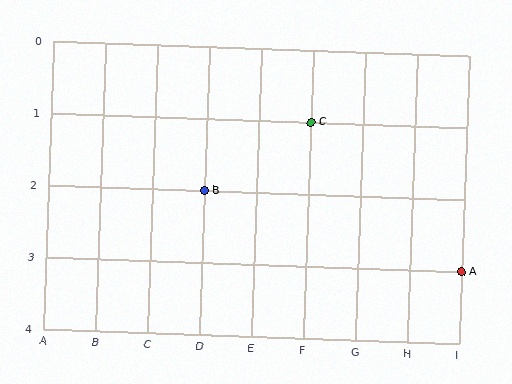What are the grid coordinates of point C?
Point C is at grid coordinates (F, 1).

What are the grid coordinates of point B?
Point B is at grid coordinates (D, 2).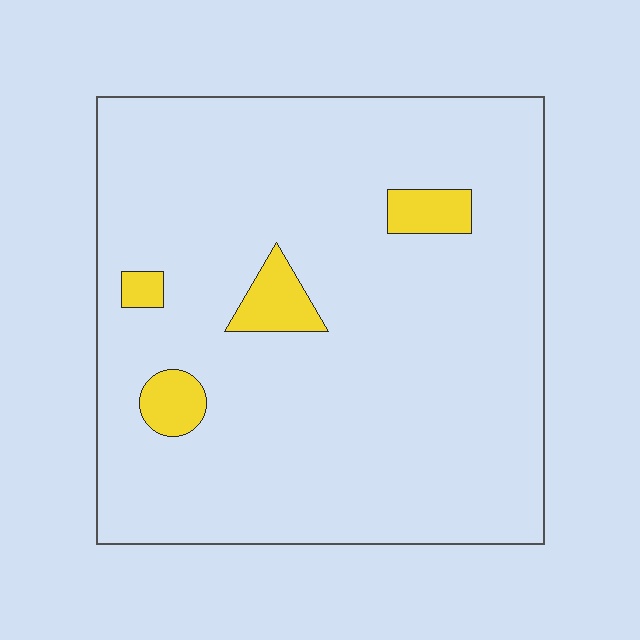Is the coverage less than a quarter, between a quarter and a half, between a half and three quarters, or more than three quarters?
Less than a quarter.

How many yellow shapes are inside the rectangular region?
4.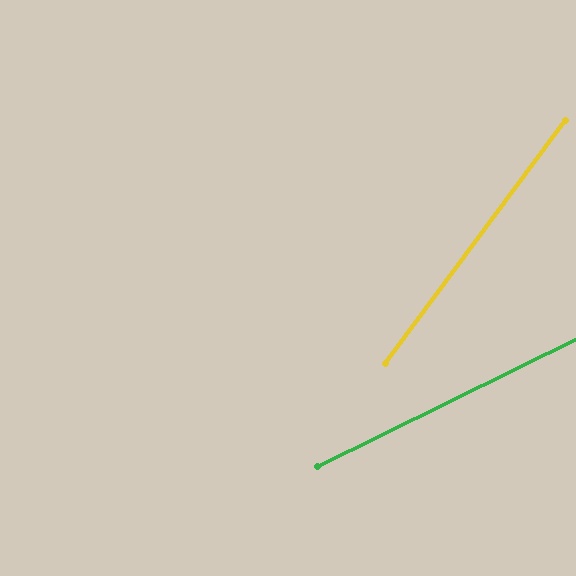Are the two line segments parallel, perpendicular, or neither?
Neither parallel nor perpendicular — they differ by about 27°.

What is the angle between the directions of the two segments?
Approximately 27 degrees.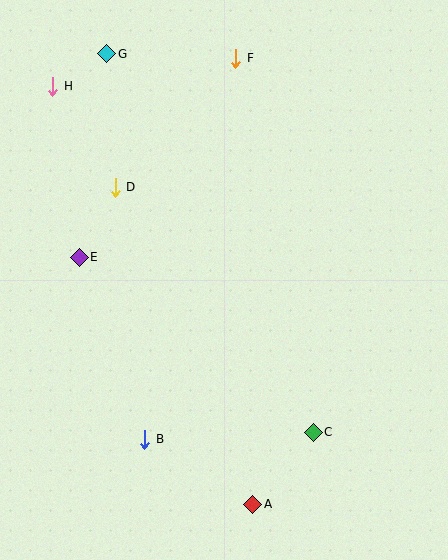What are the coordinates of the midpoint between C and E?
The midpoint between C and E is at (196, 345).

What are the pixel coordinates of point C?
Point C is at (313, 432).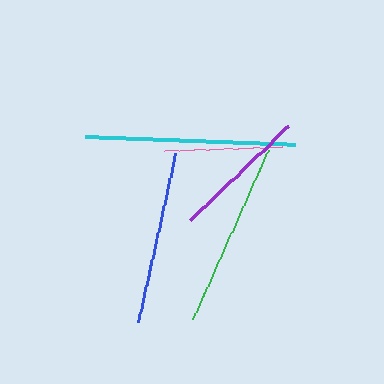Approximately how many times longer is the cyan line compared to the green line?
The cyan line is approximately 1.1 times the length of the green line.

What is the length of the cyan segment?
The cyan segment is approximately 210 pixels long.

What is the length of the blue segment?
The blue segment is approximately 173 pixels long.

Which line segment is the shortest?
The pink line is the shortest at approximately 118 pixels.